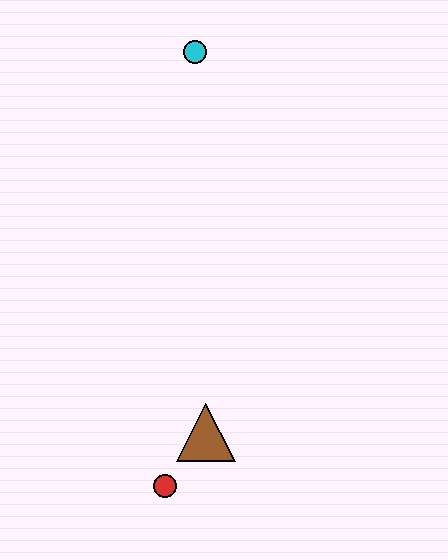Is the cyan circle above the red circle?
Yes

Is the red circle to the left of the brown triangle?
Yes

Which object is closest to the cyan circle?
The brown triangle is closest to the cyan circle.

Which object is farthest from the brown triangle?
The cyan circle is farthest from the brown triangle.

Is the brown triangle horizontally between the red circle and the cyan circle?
No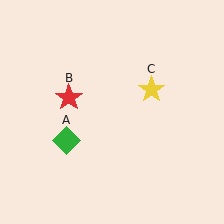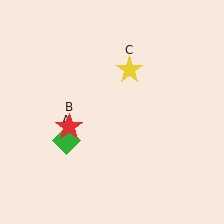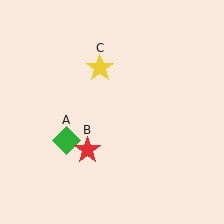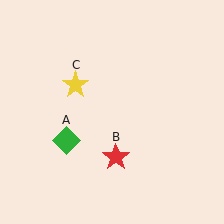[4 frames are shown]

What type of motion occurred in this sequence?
The red star (object B), yellow star (object C) rotated counterclockwise around the center of the scene.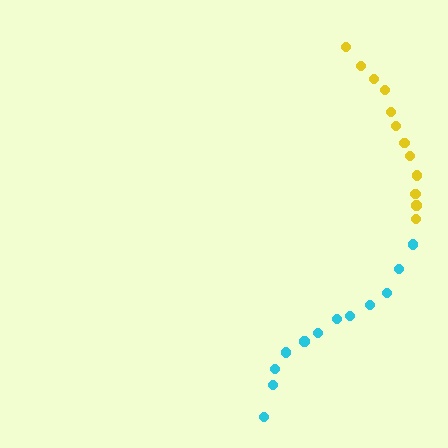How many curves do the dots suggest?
There are 2 distinct paths.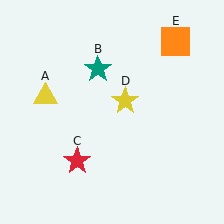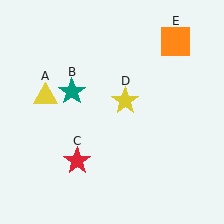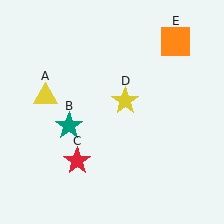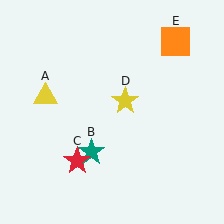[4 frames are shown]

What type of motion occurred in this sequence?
The teal star (object B) rotated counterclockwise around the center of the scene.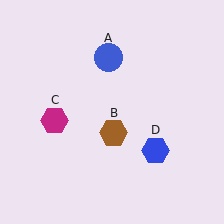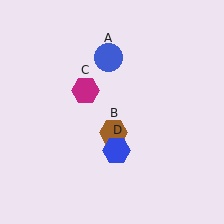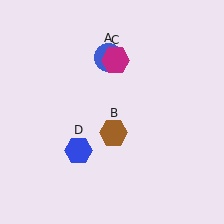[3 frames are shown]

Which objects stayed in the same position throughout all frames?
Blue circle (object A) and brown hexagon (object B) remained stationary.